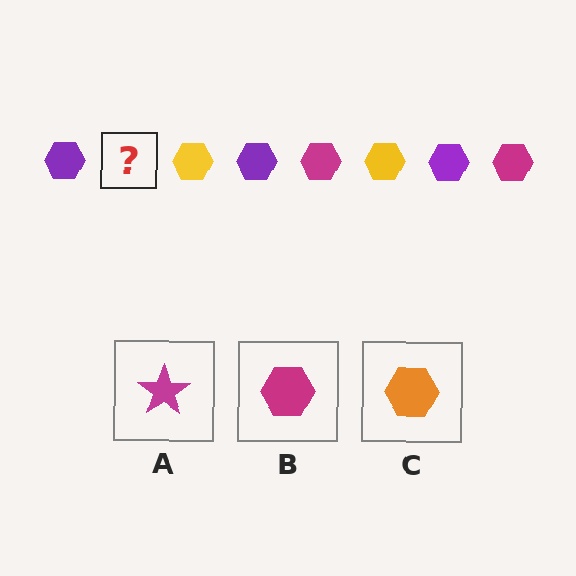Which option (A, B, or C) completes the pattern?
B.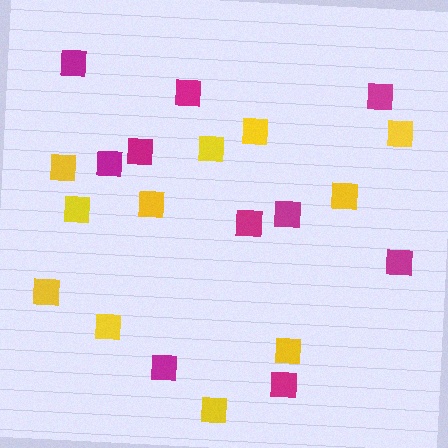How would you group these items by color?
There are 2 groups: one group of yellow squares (11) and one group of magenta squares (10).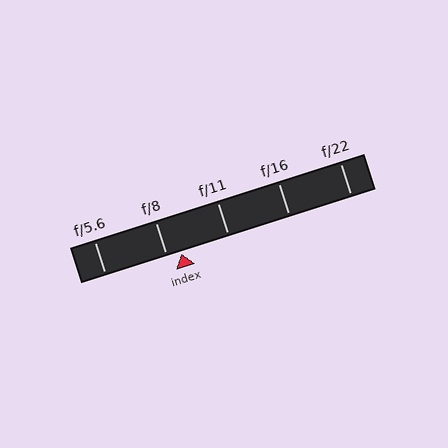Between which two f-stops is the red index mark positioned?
The index mark is between f/8 and f/11.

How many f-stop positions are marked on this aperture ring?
There are 5 f-stop positions marked.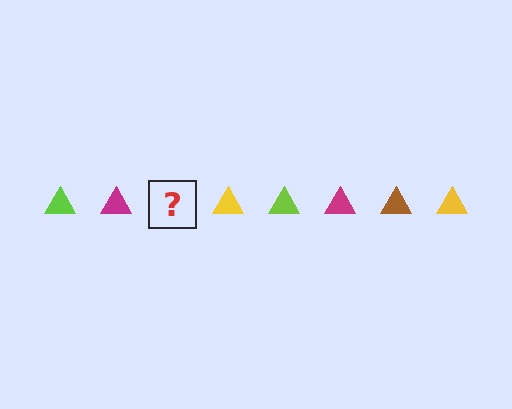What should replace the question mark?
The question mark should be replaced with a brown triangle.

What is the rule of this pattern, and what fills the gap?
The rule is that the pattern cycles through lime, magenta, brown, yellow triangles. The gap should be filled with a brown triangle.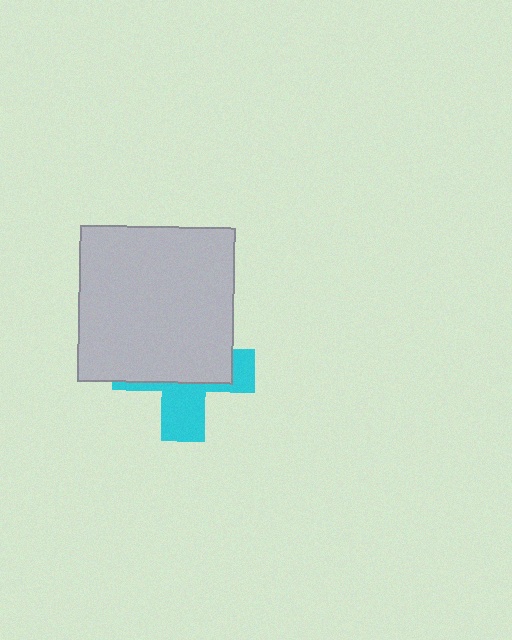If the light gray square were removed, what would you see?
You would see the complete cyan cross.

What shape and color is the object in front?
The object in front is a light gray square.